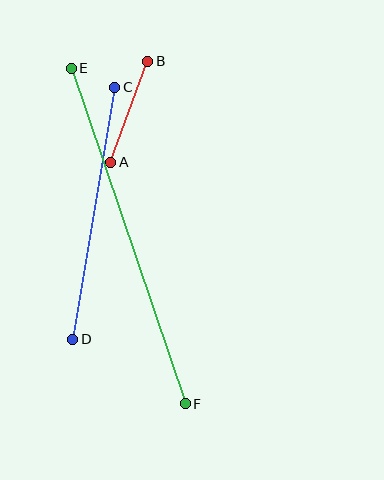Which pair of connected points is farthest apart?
Points E and F are farthest apart.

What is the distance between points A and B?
The distance is approximately 107 pixels.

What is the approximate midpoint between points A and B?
The midpoint is at approximately (129, 112) pixels.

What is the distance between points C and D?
The distance is approximately 256 pixels.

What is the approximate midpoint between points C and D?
The midpoint is at approximately (94, 213) pixels.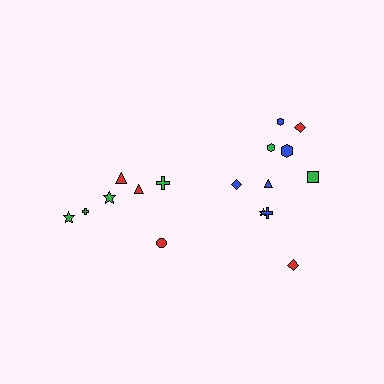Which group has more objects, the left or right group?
The right group.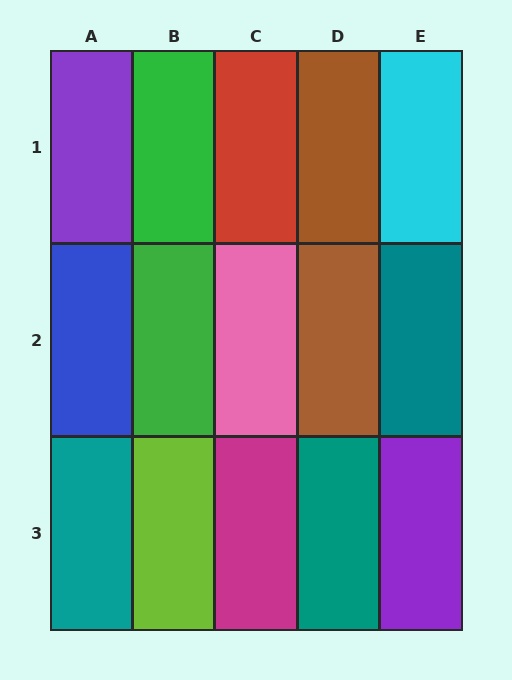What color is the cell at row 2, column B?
Green.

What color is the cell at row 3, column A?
Teal.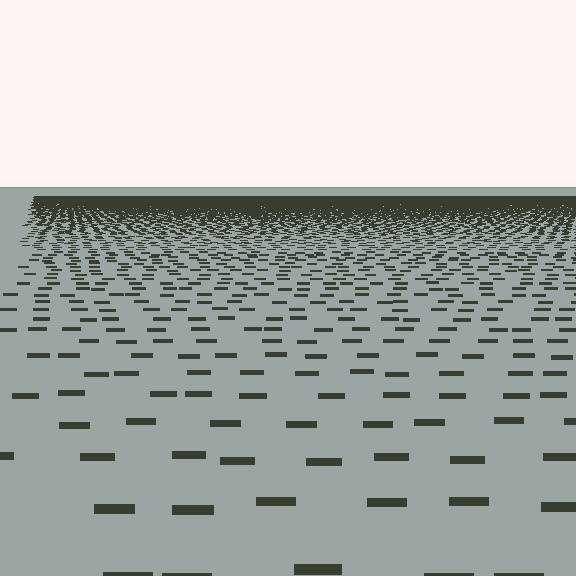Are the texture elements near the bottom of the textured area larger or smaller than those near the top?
Larger. Near the bottom, elements are closer to the viewer and appear at a bigger on-screen size.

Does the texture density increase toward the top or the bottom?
Density increases toward the top.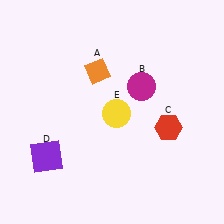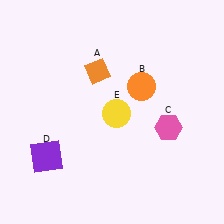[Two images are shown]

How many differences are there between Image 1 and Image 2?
There are 2 differences between the two images.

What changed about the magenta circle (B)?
In Image 1, B is magenta. In Image 2, it changed to orange.